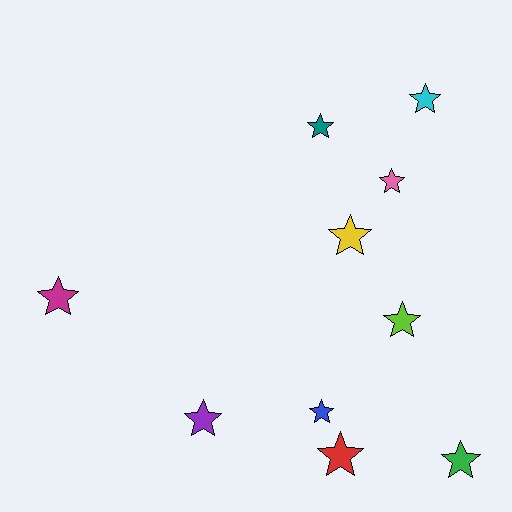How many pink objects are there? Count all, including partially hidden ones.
There is 1 pink object.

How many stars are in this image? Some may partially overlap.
There are 10 stars.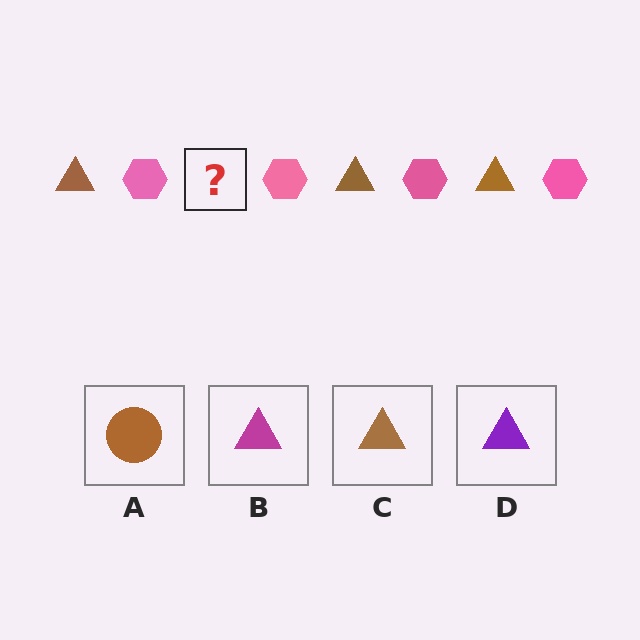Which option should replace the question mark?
Option C.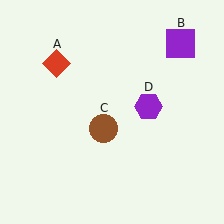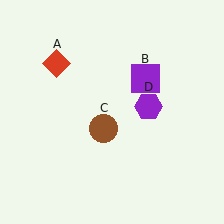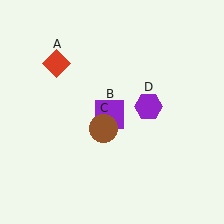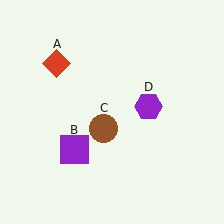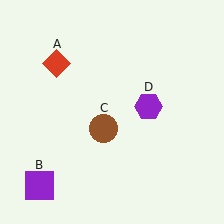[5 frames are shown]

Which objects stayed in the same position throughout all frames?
Red diamond (object A) and brown circle (object C) and purple hexagon (object D) remained stationary.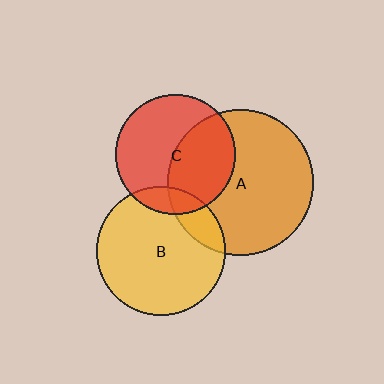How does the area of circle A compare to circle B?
Approximately 1.3 times.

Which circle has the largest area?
Circle A (orange).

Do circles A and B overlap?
Yes.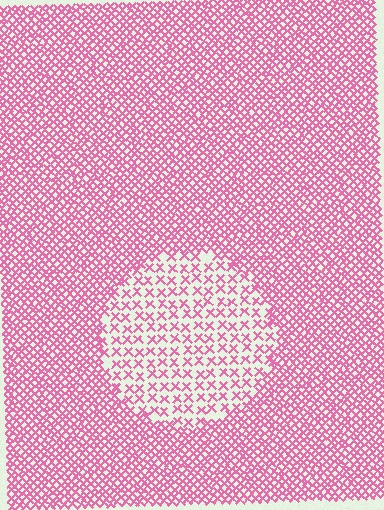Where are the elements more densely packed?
The elements are more densely packed outside the circle boundary.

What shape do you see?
I see a circle.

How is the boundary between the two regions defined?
The boundary is defined by a change in element density (approximately 2.4x ratio). All elements are the same color, size, and shape.